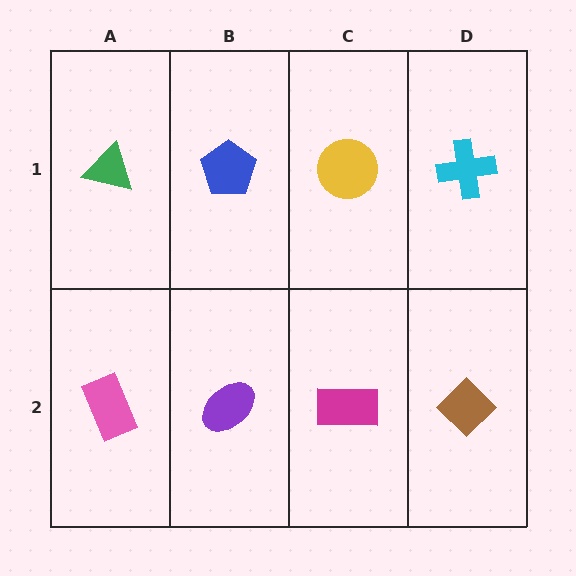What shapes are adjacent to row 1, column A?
A pink rectangle (row 2, column A), a blue pentagon (row 1, column B).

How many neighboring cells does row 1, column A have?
2.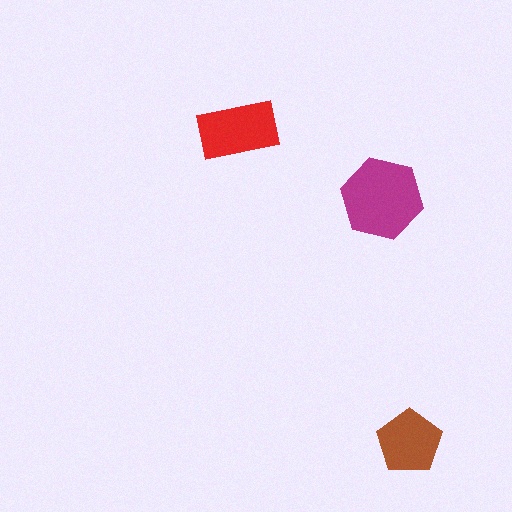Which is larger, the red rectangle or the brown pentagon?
The red rectangle.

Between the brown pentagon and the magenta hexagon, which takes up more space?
The magenta hexagon.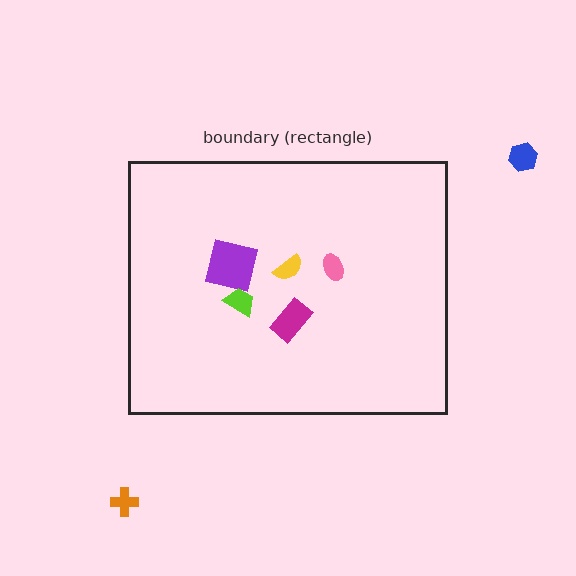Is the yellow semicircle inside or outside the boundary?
Inside.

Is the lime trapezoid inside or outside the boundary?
Inside.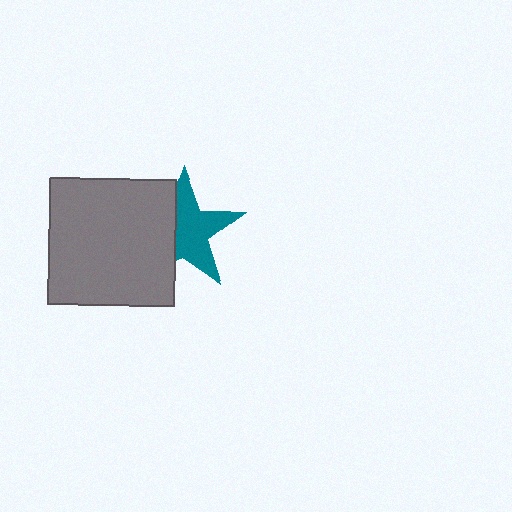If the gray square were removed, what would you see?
You would see the complete teal star.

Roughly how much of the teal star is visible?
About half of it is visible (roughly 62%).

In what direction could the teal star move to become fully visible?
The teal star could move right. That would shift it out from behind the gray square entirely.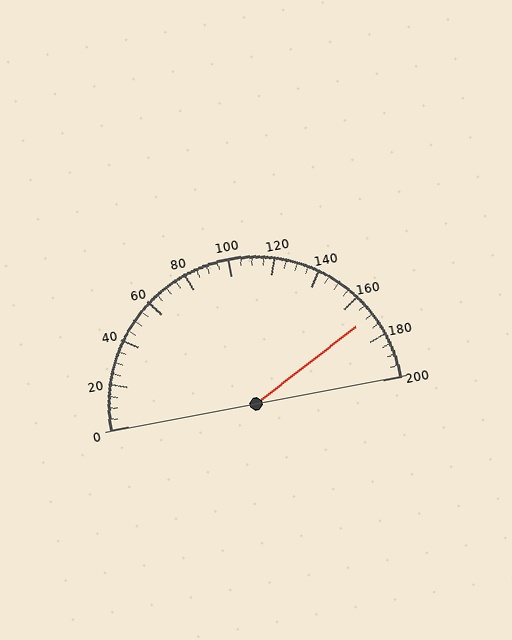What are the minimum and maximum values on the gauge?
The gauge ranges from 0 to 200.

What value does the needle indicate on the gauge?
The needle indicates approximately 170.